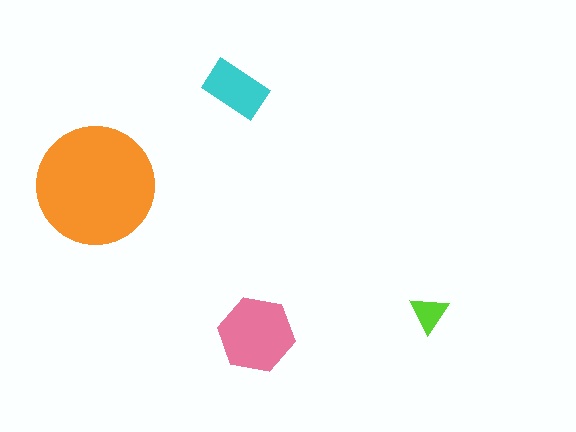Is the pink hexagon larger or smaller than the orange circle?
Smaller.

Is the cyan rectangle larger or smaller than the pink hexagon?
Smaller.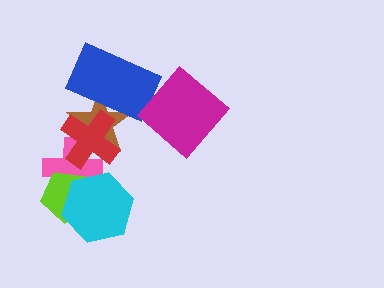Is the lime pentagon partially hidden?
Yes, it is partially covered by another shape.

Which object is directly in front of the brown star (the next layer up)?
The pink cross is directly in front of the brown star.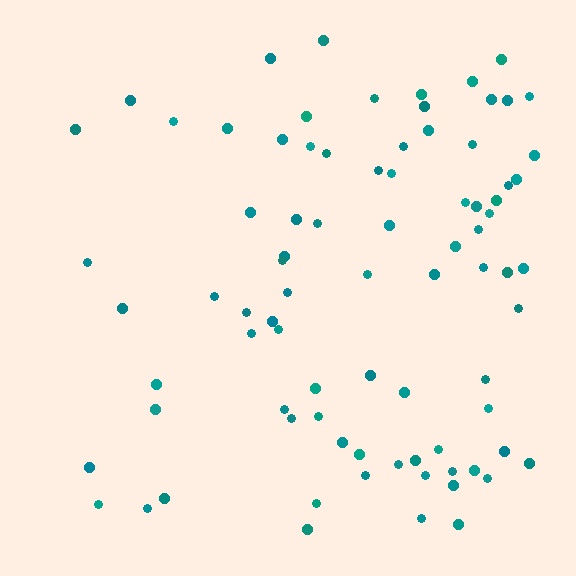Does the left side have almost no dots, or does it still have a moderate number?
Still a moderate number, just noticeably fewer than the right.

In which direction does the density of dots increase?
From left to right, with the right side densest.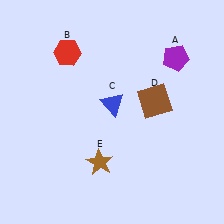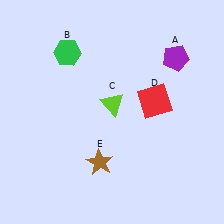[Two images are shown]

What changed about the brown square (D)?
In Image 1, D is brown. In Image 2, it changed to red.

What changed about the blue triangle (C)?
In Image 1, C is blue. In Image 2, it changed to lime.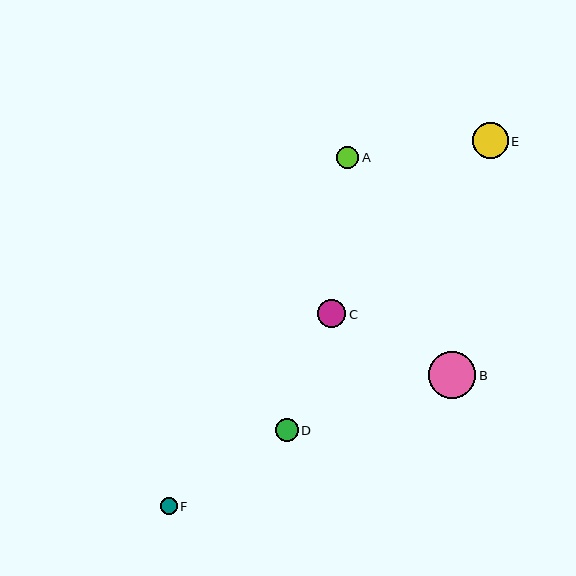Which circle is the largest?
Circle B is the largest with a size of approximately 47 pixels.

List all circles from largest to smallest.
From largest to smallest: B, E, C, D, A, F.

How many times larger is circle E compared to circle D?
Circle E is approximately 1.6 times the size of circle D.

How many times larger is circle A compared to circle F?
Circle A is approximately 1.3 times the size of circle F.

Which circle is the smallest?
Circle F is the smallest with a size of approximately 17 pixels.